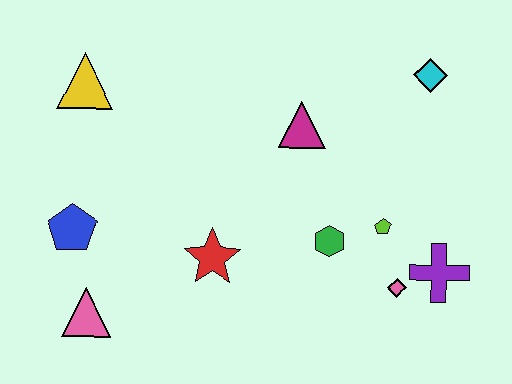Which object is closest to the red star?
The green hexagon is closest to the red star.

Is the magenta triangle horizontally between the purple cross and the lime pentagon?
No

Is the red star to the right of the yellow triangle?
Yes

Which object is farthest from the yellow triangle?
The purple cross is farthest from the yellow triangle.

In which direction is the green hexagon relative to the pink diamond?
The green hexagon is to the left of the pink diamond.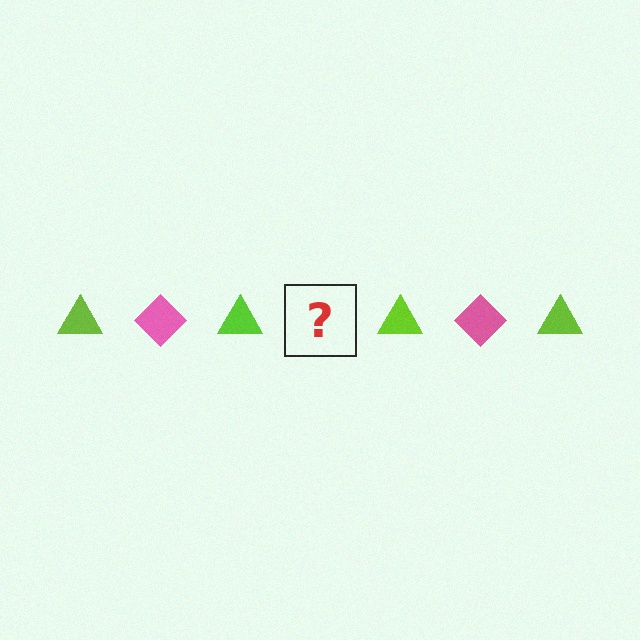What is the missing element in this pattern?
The missing element is a pink diamond.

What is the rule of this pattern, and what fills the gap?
The rule is that the pattern alternates between lime triangle and pink diamond. The gap should be filled with a pink diamond.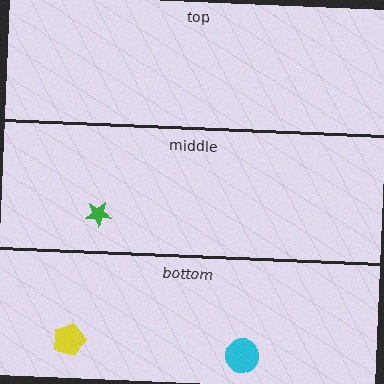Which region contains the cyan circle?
The bottom region.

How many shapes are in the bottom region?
2.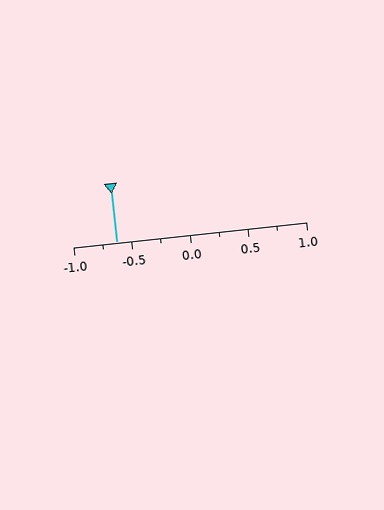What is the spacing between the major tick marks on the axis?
The major ticks are spaced 0.5 apart.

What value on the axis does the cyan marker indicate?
The marker indicates approximately -0.62.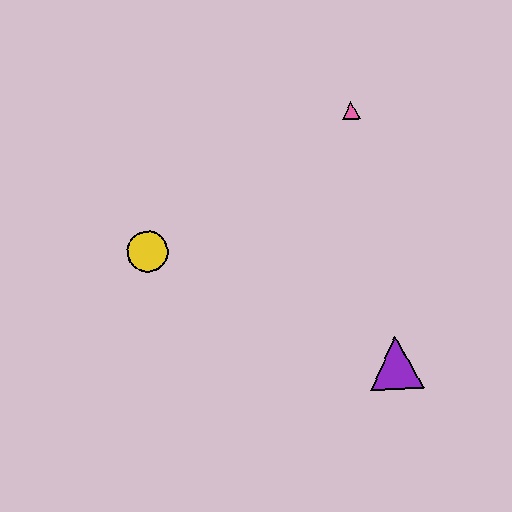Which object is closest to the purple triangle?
The pink triangle is closest to the purple triangle.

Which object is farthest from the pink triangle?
The purple triangle is farthest from the pink triangle.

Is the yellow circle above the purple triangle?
Yes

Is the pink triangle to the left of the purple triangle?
Yes